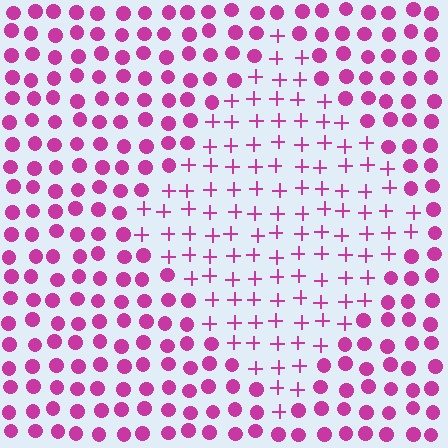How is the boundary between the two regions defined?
The boundary is defined by a change in element shape: plus signs inside vs. circles outside. All elements share the same color and spacing.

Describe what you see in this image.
The image is filled with small magenta elements arranged in a uniform grid. A diamond-shaped region contains plus signs, while the surrounding area contains circles. The boundary is defined purely by the change in element shape.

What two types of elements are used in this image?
The image uses plus signs inside the diamond region and circles outside it.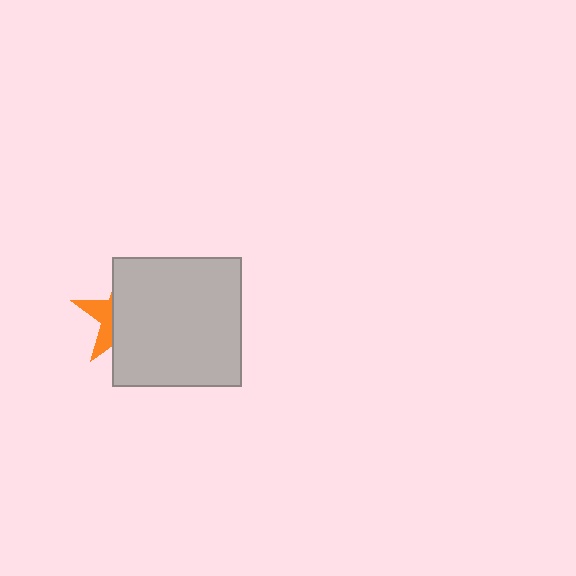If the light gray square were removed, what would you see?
You would see the complete orange star.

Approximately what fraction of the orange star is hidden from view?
Roughly 70% of the orange star is hidden behind the light gray square.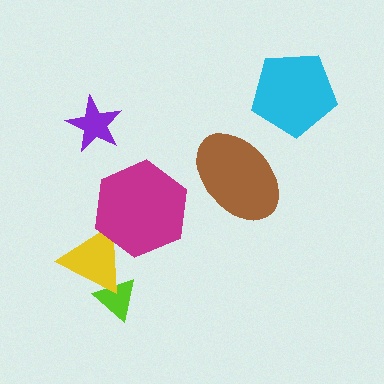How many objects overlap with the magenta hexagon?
1 object overlaps with the magenta hexagon.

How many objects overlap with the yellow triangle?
2 objects overlap with the yellow triangle.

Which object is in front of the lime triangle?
The yellow triangle is in front of the lime triangle.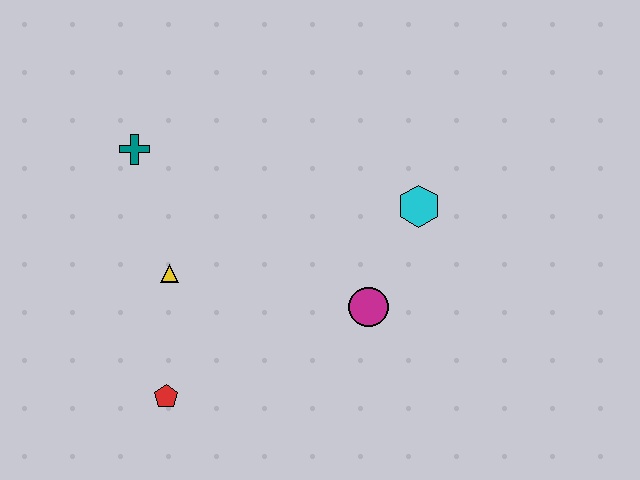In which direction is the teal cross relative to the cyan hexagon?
The teal cross is to the left of the cyan hexagon.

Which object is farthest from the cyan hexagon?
The red pentagon is farthest from the cyan hexagon.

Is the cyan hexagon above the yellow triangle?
Yes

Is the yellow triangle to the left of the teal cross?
No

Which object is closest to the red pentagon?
The yellow triangle is closest to the red pentagon.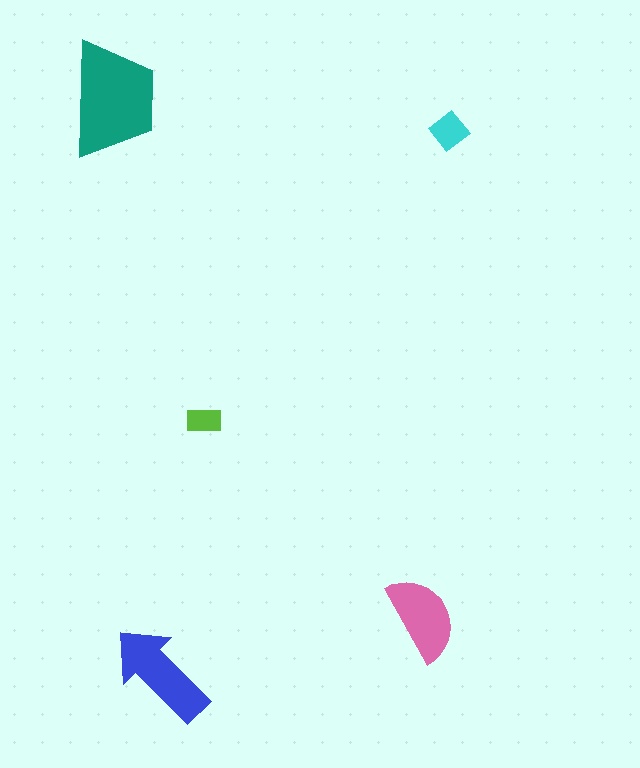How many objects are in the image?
There are 5 objects in the image.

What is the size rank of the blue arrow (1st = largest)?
2nd.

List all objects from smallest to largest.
The lime rectangle, the cyan diamond, the pink semicircle, the blue arrow, the teal trapezoid.